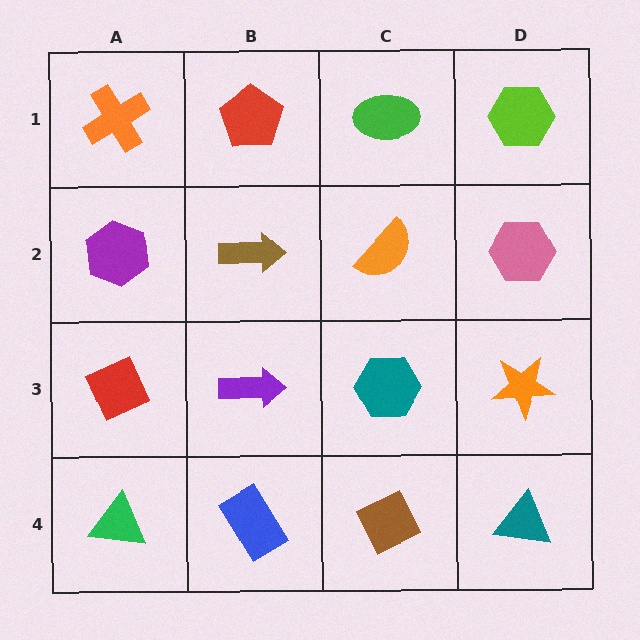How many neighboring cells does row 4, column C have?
3.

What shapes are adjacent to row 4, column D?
An orange star (row 3, column D), a brown diamond (row 4, column C).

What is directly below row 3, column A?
A green triangle.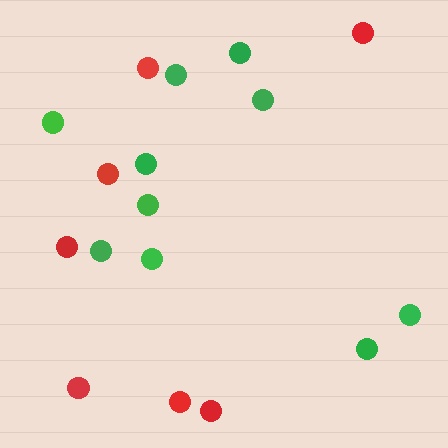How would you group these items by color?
There are 2 groups: one group of red circles (7) and one group of green circles (10).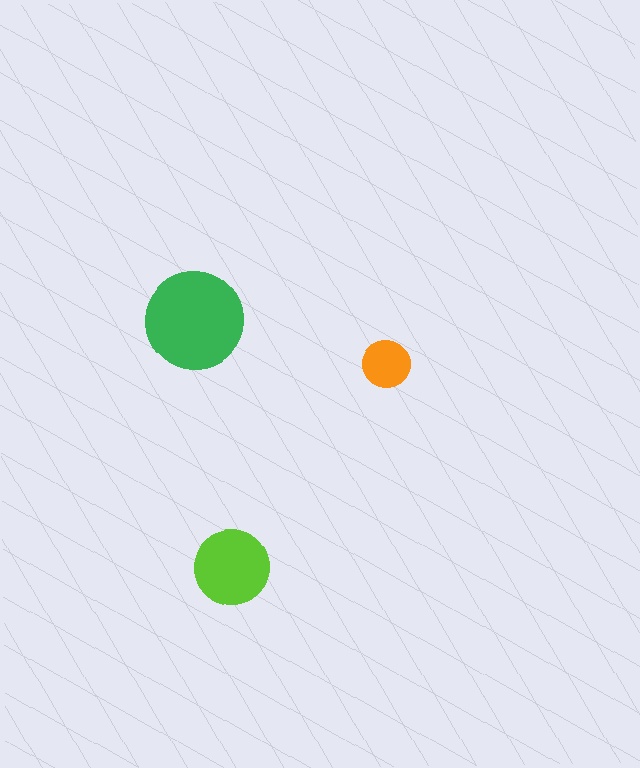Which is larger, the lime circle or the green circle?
The green one.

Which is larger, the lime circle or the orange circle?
The lime one.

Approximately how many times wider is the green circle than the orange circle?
About 2 times wider.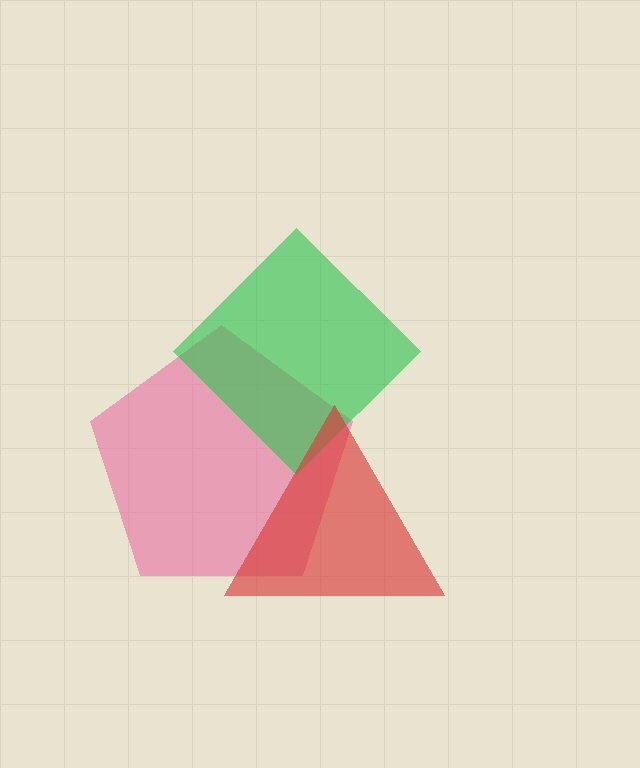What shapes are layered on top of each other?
The layered shapes are: a pink pentagon, a green diamond, a red triangle.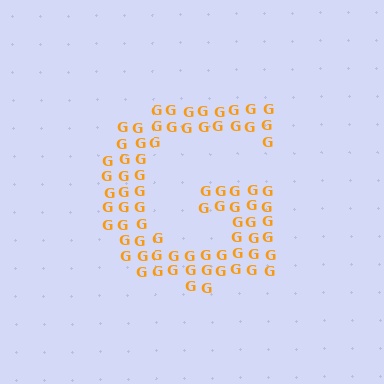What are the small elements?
The small elements are letter G's.